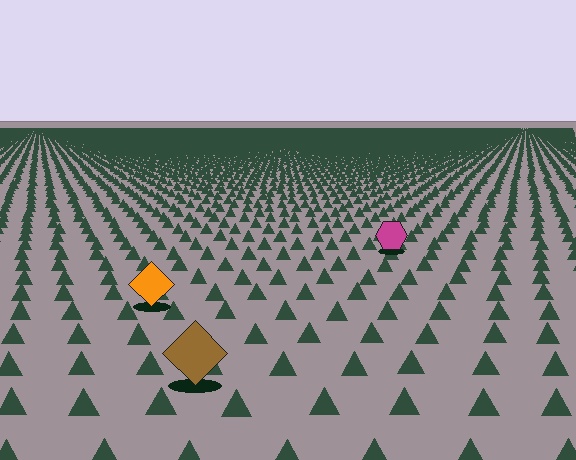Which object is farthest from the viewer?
The magenta hexagon is farthest from the viewer. It appears smaller and the ground texture around it is denser.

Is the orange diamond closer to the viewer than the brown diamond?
No. The brown diamond is closer — you can tell from the texture gradient: the ground texture is coarser near it.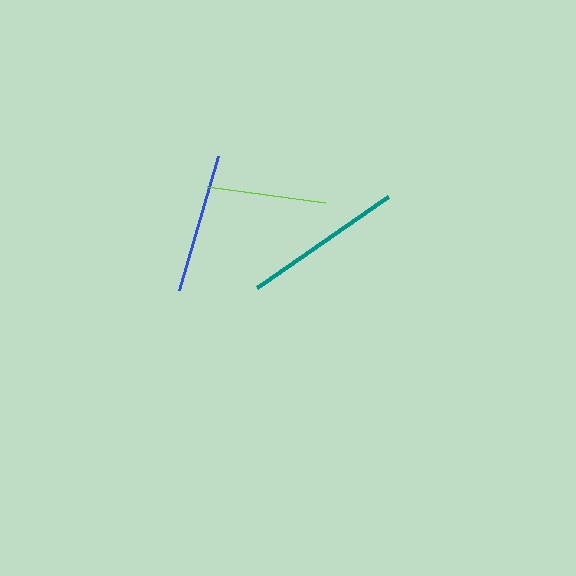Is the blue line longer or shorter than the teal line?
The teal line is longer than the blue line.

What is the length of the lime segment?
The lime segment is approximately 119 pixels long.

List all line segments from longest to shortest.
From longest to shortest: teal, blue, lime.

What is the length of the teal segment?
The teal segment is approximately 160 pixels long.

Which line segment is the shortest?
The lime line is the shortest at approximately 119 pixels.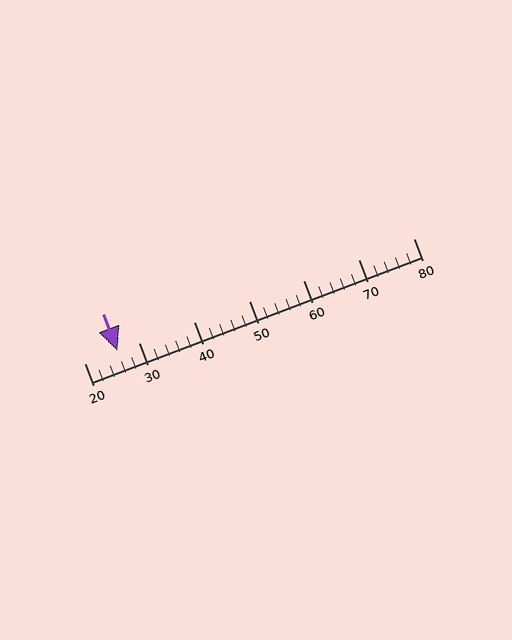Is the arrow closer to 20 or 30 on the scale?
The arrow is closer to 30.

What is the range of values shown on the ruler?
The ruler shows values from 20 to 80.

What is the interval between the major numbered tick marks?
The major tick marks are spaced 10 units apart.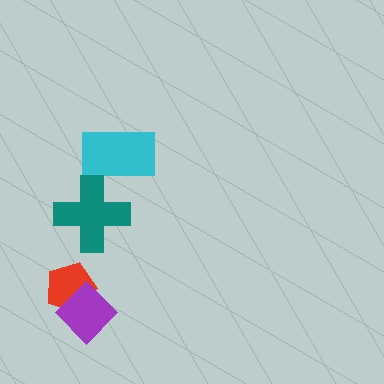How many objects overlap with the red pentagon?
1 object overlaps with the red pentagon.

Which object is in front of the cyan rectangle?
The teal cross is in front of the cyan rectangle.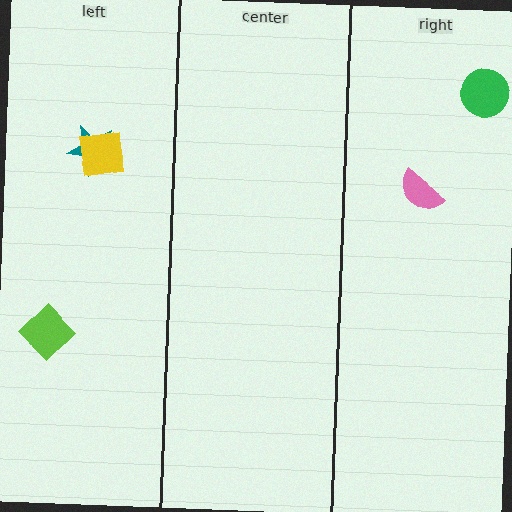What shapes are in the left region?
The lime diamond, the teal star, the yellow square.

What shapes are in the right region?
The green circle, the pink semicircle.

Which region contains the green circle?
The right region.